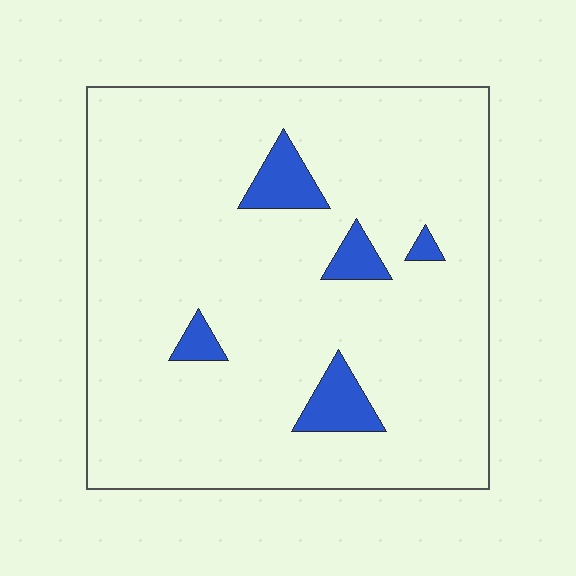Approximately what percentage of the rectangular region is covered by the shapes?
Approximately 10%.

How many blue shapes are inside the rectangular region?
5.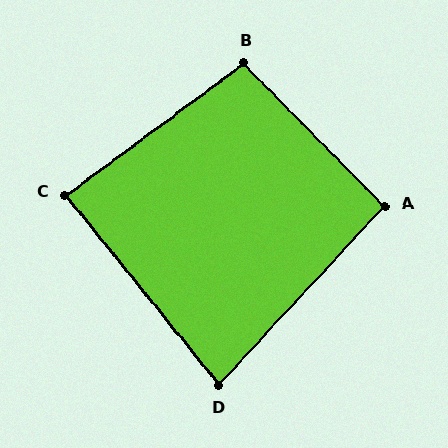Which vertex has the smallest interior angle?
D, at approximately 82 degrees.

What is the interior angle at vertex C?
Approximately 88 degrees (approximately right).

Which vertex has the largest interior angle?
B, at approximately 98 degrees.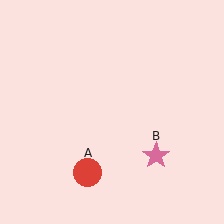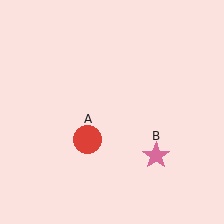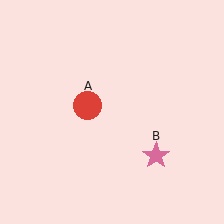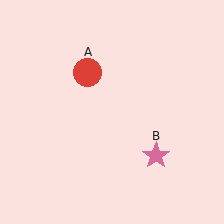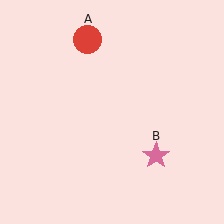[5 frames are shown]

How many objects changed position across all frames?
1 object changed position: red circle (object A).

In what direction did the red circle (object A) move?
The red circle (object A) moved up.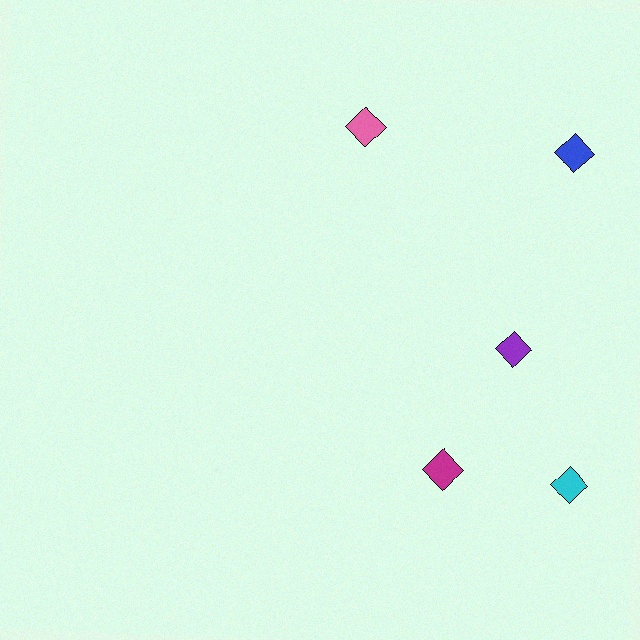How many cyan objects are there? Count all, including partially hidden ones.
There is 1 cyan object.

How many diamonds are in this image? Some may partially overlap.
There are 5 diamonds.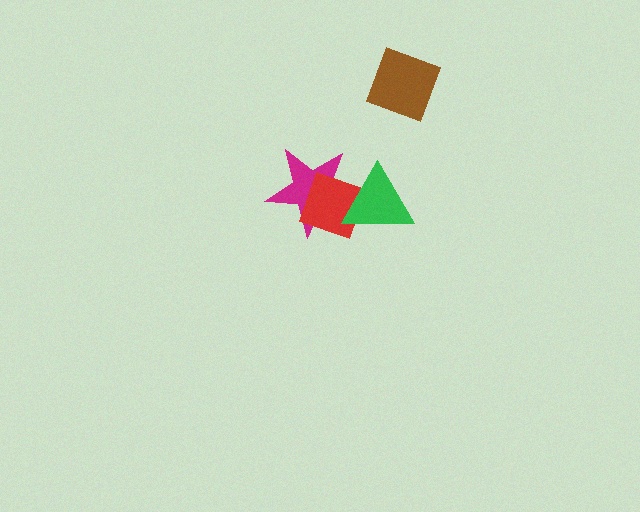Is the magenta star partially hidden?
Yes, it is partially covered by another shape.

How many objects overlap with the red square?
2 objects overlap with the red square.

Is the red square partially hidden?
Yes, it is partially covered by another shape.